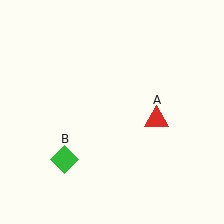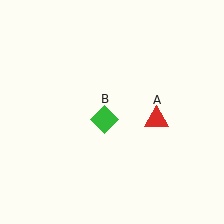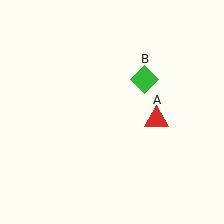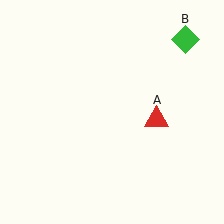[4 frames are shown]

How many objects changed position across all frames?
1 object changed position: green diamond (object B).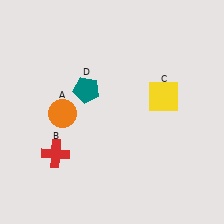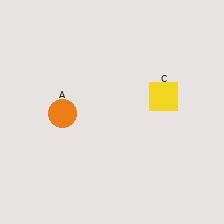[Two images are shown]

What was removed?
The red cross (B), the teal pentagon (D) were removed in Image 2.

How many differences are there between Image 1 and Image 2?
There are 2 differences between the two images.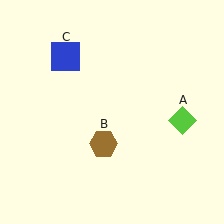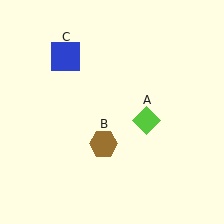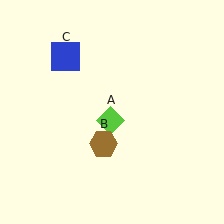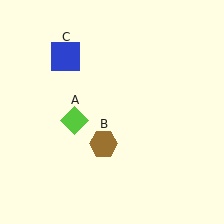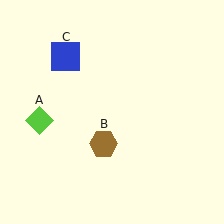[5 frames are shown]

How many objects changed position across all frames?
1 object changed position: lime diamond (object A).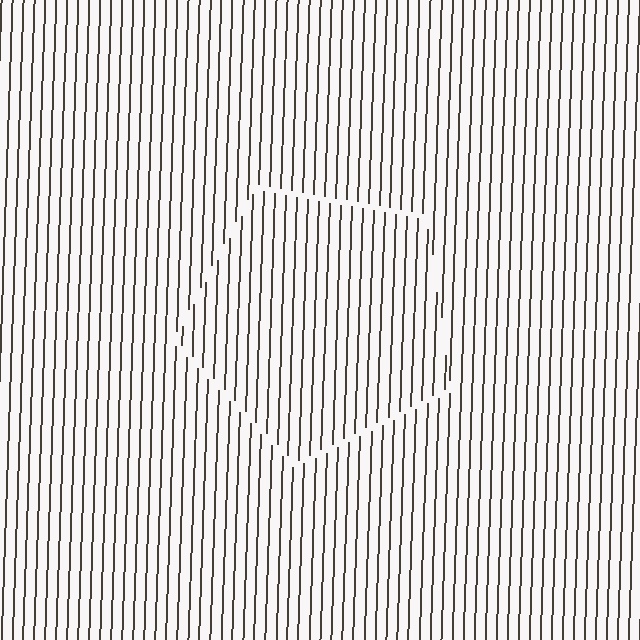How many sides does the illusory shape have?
5 sides — the line-ends trace a pentagon.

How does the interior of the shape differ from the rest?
The interior of the shape contains the same grating, shifted by half a period — the contour is defined by the phase discontinuity where line-ends from the inner and outer gratings abut.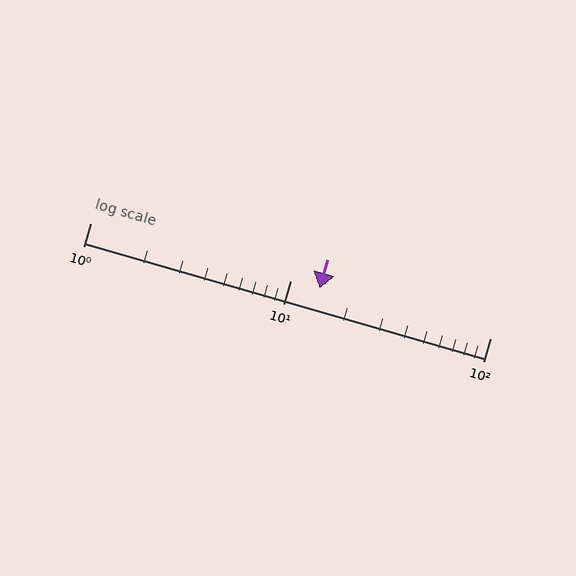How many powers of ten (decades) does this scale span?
The scale spans 2 decades, from 1 to 100.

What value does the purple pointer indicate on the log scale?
The pointer indicates approximately 14.